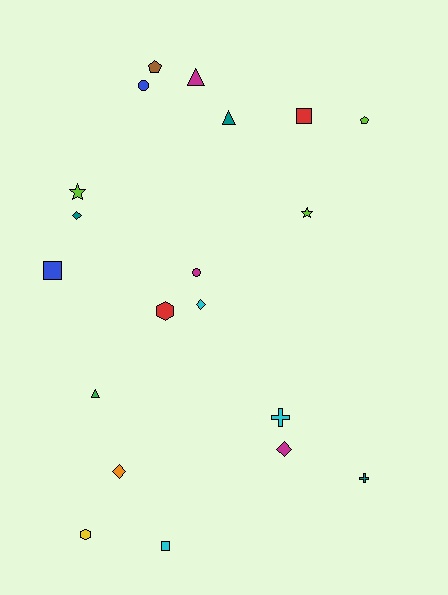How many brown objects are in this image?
There is 1 brown object.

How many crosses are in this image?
There are 2 crosses.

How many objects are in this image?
There are 20 objects.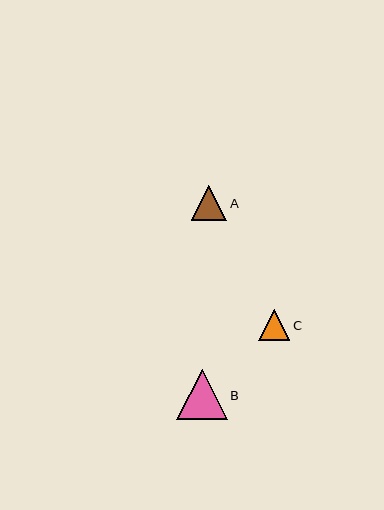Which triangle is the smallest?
Triangle C is the smallest with a size of approximately 32 pixels.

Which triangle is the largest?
Triangle B is the largest with a size of approximately 50 pixels.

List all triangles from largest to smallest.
From largest to smallest: B, A, C.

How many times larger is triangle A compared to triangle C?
Triangle A is approximately 1.1 times the size of triangle C.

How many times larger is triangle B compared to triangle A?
Triangle B is approximately 1.4 times the size of triangle A.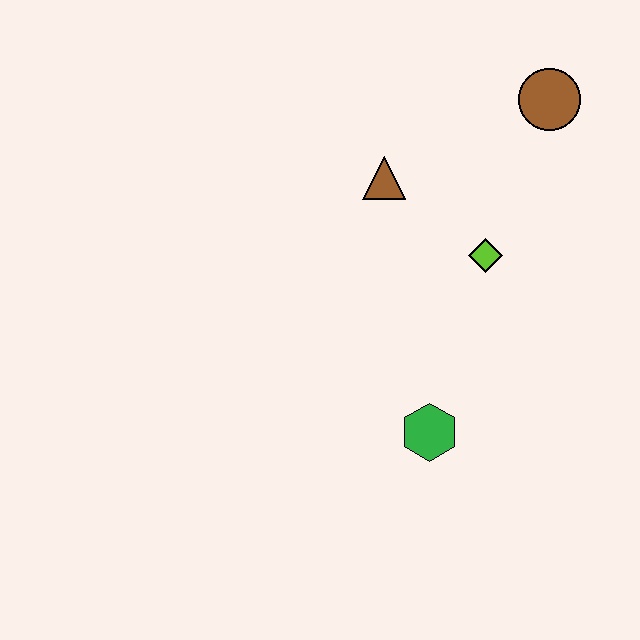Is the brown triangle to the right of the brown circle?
No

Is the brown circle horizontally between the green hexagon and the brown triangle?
No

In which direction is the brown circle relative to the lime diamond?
The brown circle is above the lime diamond.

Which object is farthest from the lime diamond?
The green hexagon is farthest from the lime diamond.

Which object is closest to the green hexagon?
The lime diamond is closest to the green hexagon.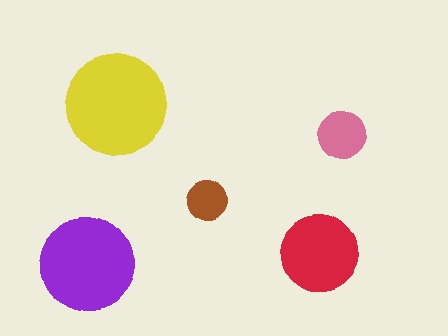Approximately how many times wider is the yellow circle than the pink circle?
About 2 times wider.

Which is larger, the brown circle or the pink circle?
The pink one.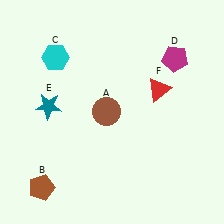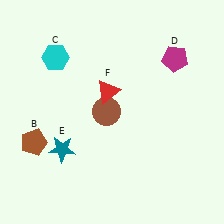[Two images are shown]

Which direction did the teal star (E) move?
The teal star (E) moved down.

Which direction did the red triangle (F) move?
The red triangle (F) moved left.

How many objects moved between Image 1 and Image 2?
3 objects moved between the two images.